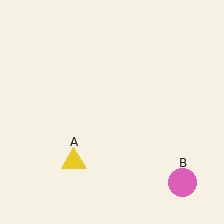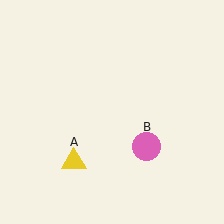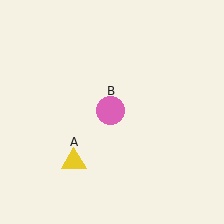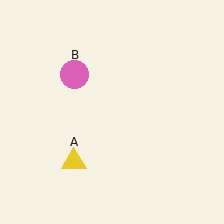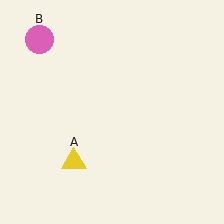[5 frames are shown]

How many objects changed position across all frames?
1 object changed position: pink circle (object B).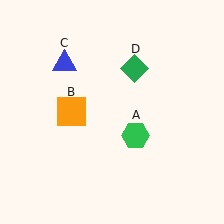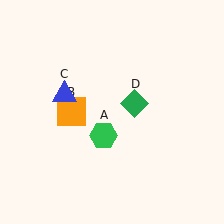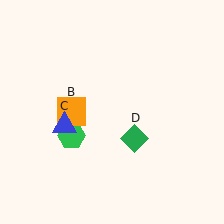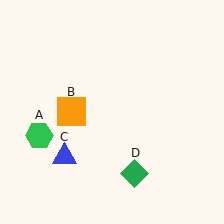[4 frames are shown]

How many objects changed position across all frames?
3 objects changed position: green hexagon (object A), blue triangle (object C), green diamond (object D).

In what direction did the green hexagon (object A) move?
The green hexagon (object A) moved left.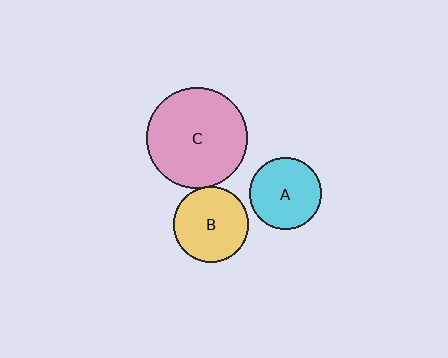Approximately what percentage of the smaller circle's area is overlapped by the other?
Approximately 5%.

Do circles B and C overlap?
Yes.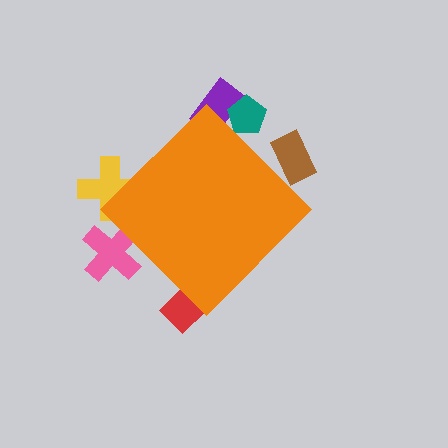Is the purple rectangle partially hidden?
Yes, the purple rectangle is partially hidden behind the orange diamond.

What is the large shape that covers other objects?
An orange diamond.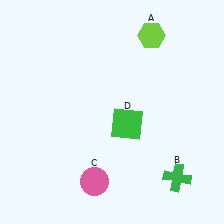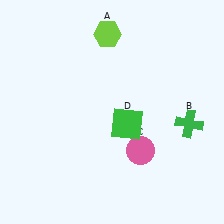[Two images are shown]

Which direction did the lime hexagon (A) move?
The lime hexagon (A) moved left.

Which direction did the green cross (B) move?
The green cross (B) moved up.